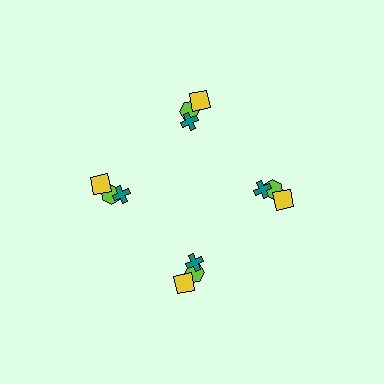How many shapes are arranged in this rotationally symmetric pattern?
There are 12 shapes, arranged in 4 groups of 3.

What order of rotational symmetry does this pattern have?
This pattern has 4-fold rotational symmetry.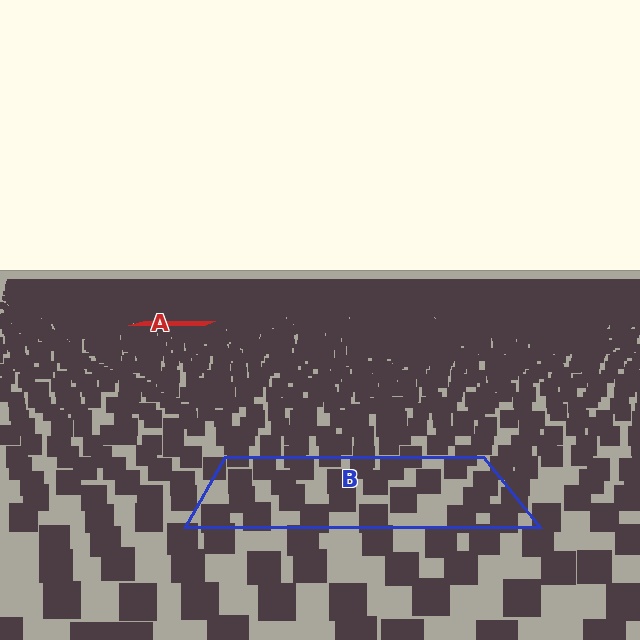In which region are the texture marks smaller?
The texture marks are smaller in region A, because it is farther away.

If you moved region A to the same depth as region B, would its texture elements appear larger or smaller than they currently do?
They would appear larger. At a closer depth, the same texture elements are projected at a bigger on-screen size.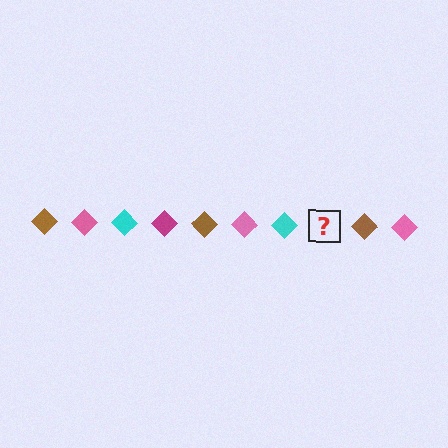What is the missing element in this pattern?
The missing element is a magenta diamond.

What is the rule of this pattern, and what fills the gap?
The rule is that the pattern cycles through brown, pink, cyan, magenta diamonds. The gap should be filled with a magenta diamond.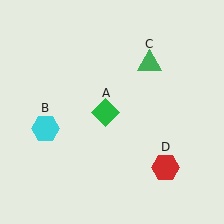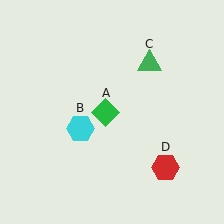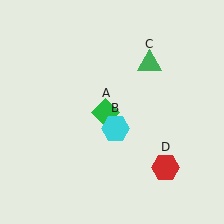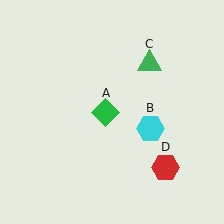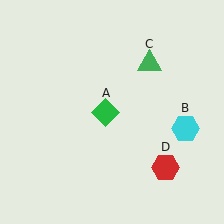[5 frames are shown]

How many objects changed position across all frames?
1 object changed position: cyan hexagon (object B).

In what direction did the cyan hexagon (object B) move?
The cyan hexagon (object B) moved right.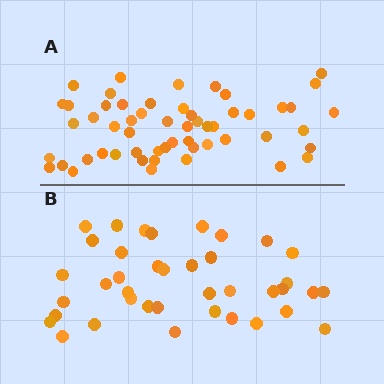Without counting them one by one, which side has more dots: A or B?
Region A (the top region) has more dots.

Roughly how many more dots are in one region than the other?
Region A has approximately 15 more dots than region B.